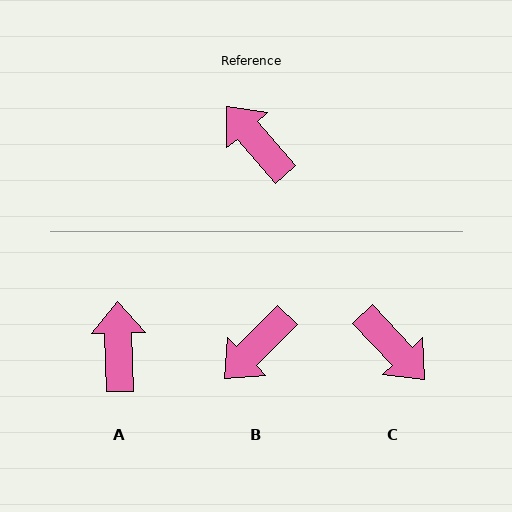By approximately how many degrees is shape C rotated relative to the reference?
Approximately 177 degrees clockwise.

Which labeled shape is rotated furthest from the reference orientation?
C, about 177 degrees away.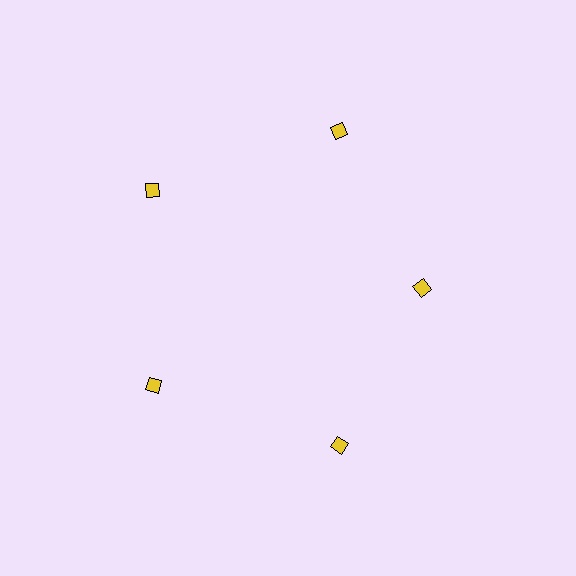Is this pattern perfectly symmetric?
No. The 5 yellow diamonds are arranged in a ring, but one element near the 3 o'clock position is pulled inward toward the center, breaking the 5-fold rotational symmetry.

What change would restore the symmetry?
The symmetry would be restored by moving it outward, back onto the ring so that all 5 diamonds sit at equal angles and equal distance from the center.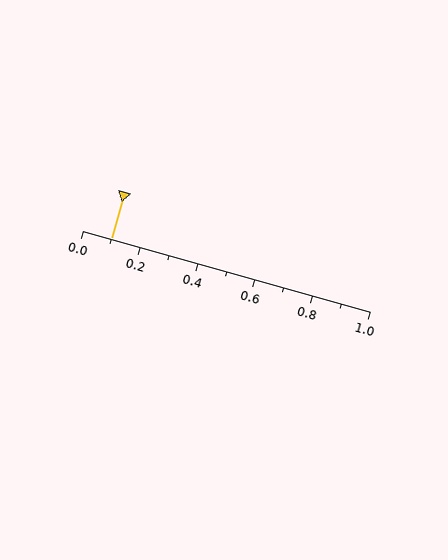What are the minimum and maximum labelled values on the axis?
The axis runs from 0.0 to 1.0.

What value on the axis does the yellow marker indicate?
The marker indicates approximately 0.1.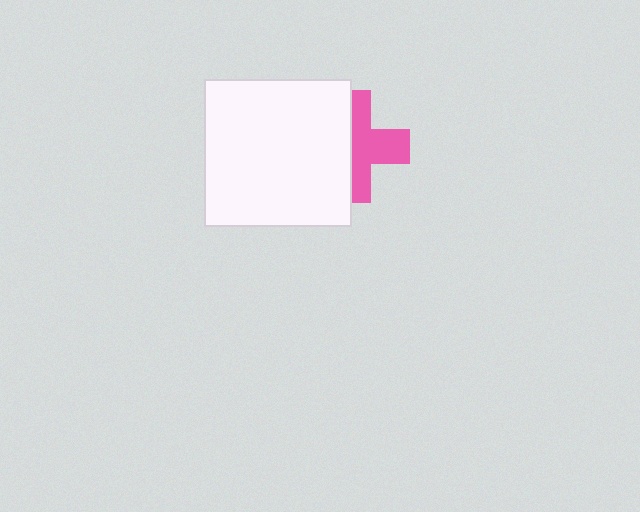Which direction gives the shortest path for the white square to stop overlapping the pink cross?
Moving left gives the shortest separation.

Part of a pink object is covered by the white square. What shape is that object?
It is a cross.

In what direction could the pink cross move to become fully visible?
The pink cross could move right. That would shift it out from behind the white square entirely.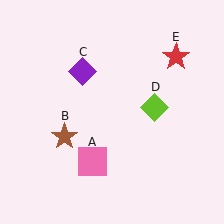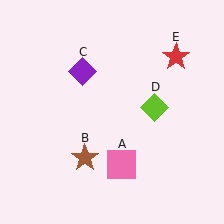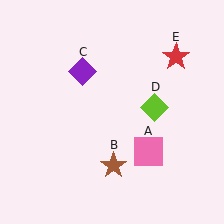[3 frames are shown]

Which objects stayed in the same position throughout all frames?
Purple diamond (object C) and lime diamond (object D) and red star (object E) remained stationary.